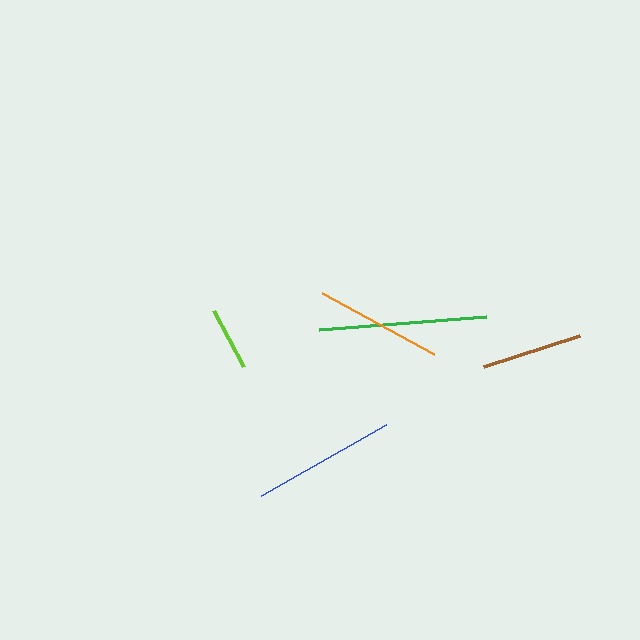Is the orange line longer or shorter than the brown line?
The orange line is longer than the brown line.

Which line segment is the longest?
The green line is the longest at approximately 167 pixels.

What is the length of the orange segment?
The orange segment is approximately 127 pixels long.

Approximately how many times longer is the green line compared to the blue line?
The green line is approximately 1.2 times the length of the blue line.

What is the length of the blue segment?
The blue segment is approximately 143 pixels long.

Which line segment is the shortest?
The lime line is the shortest at approximately 63 pixels.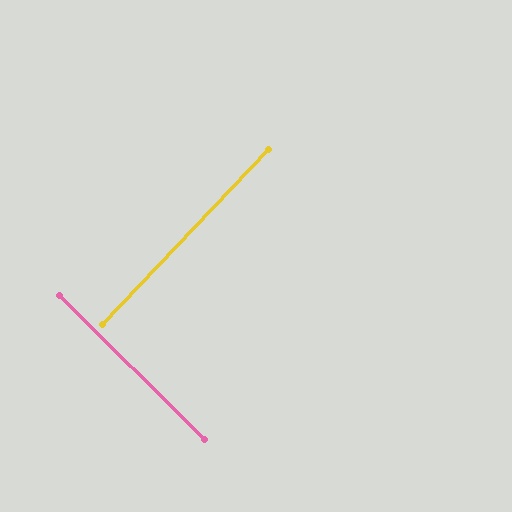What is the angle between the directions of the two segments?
Approximately 89 degrees.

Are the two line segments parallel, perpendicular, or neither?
Perpendicular — they meet at approximately 89°.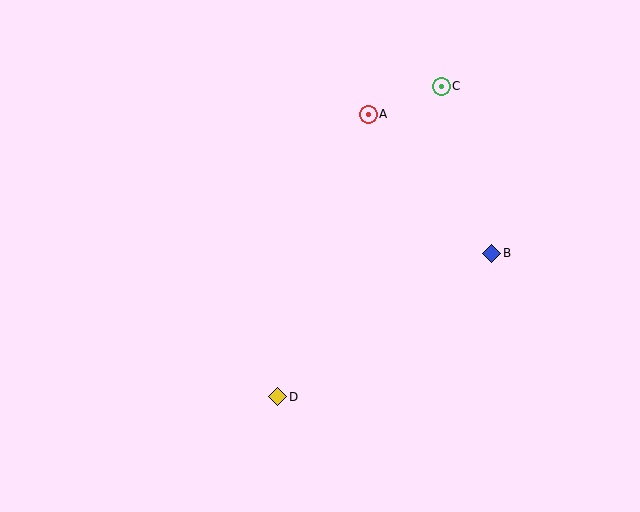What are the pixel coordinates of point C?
Point C is at (441, 86).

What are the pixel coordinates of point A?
Point A is at (368, 114).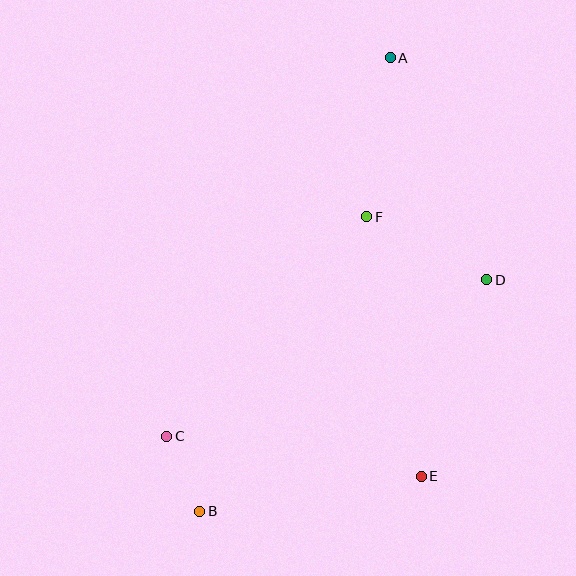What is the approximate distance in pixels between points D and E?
The distance between D and E is approximately 207 pixels.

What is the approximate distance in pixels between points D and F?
The distance between D and F is approximately 135 pixels.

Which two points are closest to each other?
Points B and C are closest to each other.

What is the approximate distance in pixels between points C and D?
The distance between C and D is approximately 356 pixels.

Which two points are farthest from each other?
Points A and B are farthest from each other.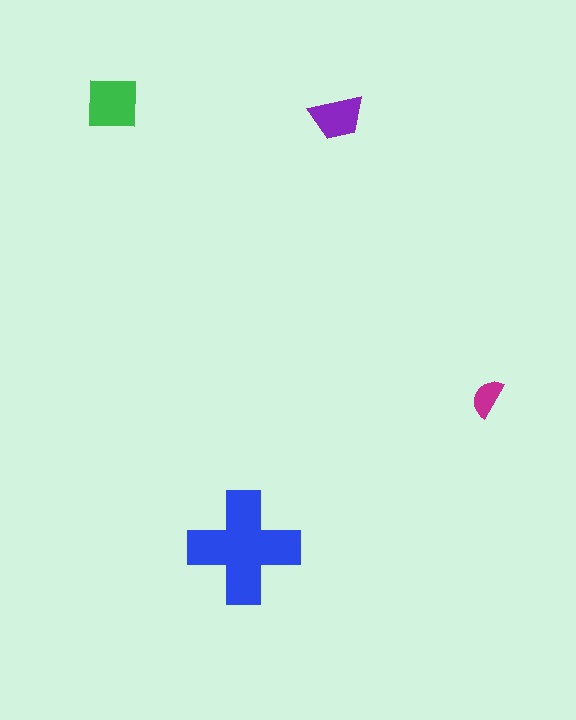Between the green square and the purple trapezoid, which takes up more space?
The green square.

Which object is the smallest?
The magenta semicircle.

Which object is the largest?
The blue cross.